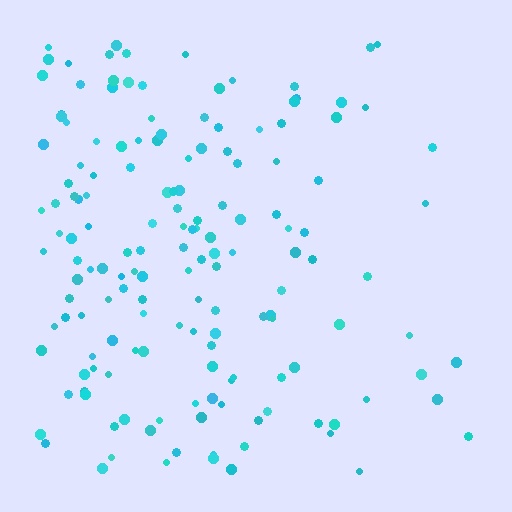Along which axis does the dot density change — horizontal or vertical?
Horizontal.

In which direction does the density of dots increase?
From right to left, with the left side densest.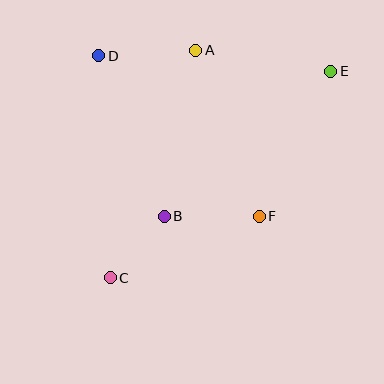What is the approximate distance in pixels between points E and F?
The distance between E and F is approximately 161 pixels.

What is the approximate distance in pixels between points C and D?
The distance between C and D is approximately 222 pixels.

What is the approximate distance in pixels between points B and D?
The distance between B and D is approximately 173 pixels.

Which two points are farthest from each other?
Points C and E are farthest from each other.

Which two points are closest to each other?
Points B and C are closest to each other.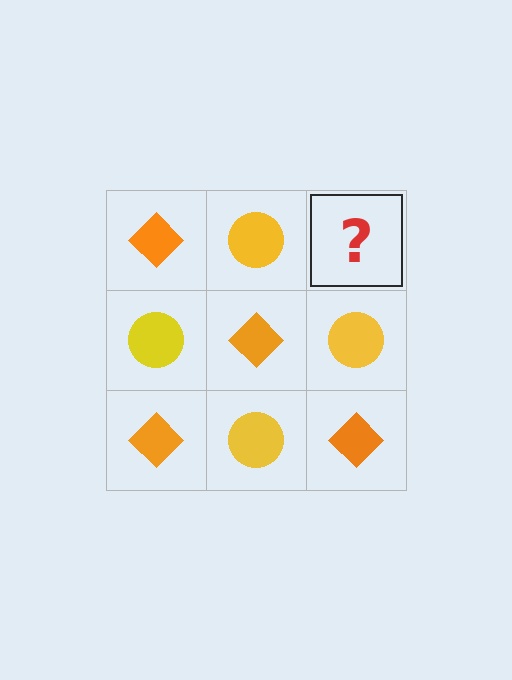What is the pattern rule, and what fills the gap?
The rule is that it alternates orange diamond and yellow circle in a checkerboard pattern. The gap should be filled with an orange diamond.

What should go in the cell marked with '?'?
The missing cell should contain an orange diamond.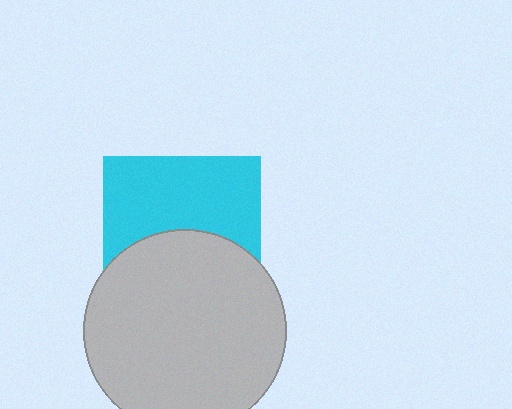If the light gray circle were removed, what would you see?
You would see the complete cyan square.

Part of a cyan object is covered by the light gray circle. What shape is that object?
It is a square.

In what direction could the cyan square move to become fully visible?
The cyan square could move up. That would shift it out from behind the light gray circle entirely.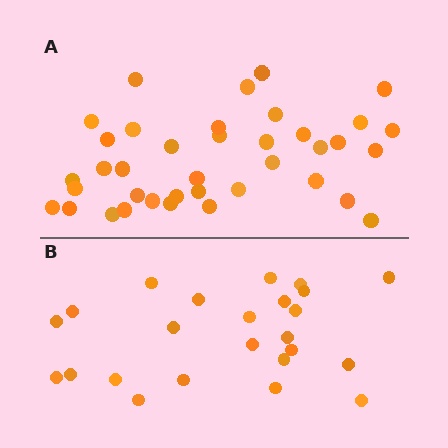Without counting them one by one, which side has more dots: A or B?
Region A (the top region) has more dots.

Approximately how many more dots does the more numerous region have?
Region A has approximately 15 more dots than region B.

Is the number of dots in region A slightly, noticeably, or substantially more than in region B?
Region A has substantially more. The ratio is roughly 1.6 to 1.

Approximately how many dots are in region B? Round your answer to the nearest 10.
About 20 dots. (The exact count is 24, which rounds to 20.)